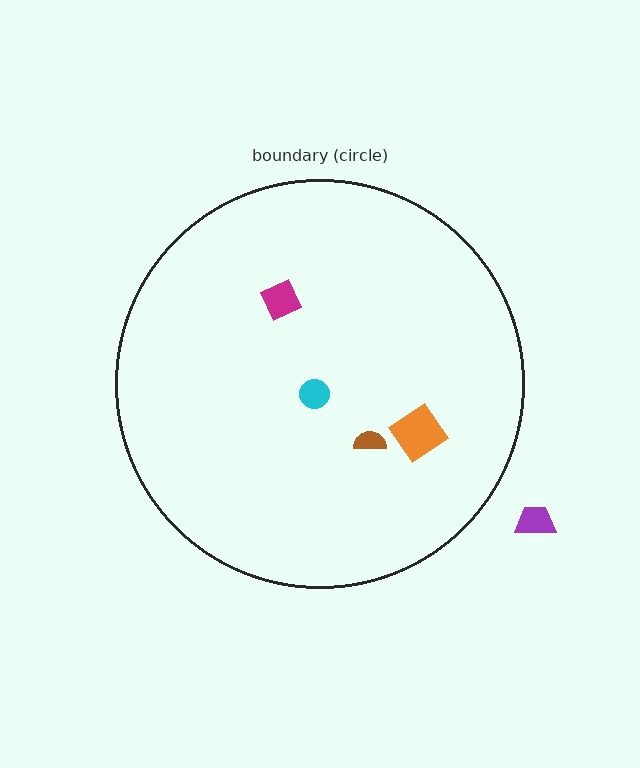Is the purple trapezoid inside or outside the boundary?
Outside.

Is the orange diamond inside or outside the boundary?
Inside.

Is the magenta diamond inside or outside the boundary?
Inside.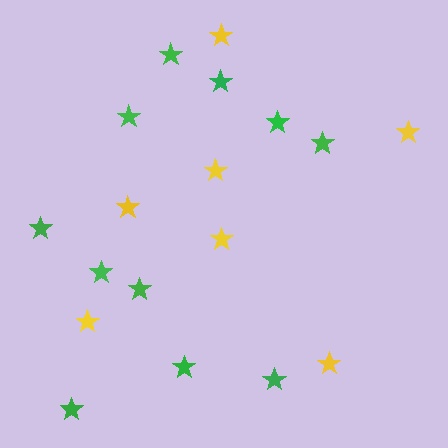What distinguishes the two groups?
There are 2 groups: one group of yellow stars (7) and one group of green stars (11).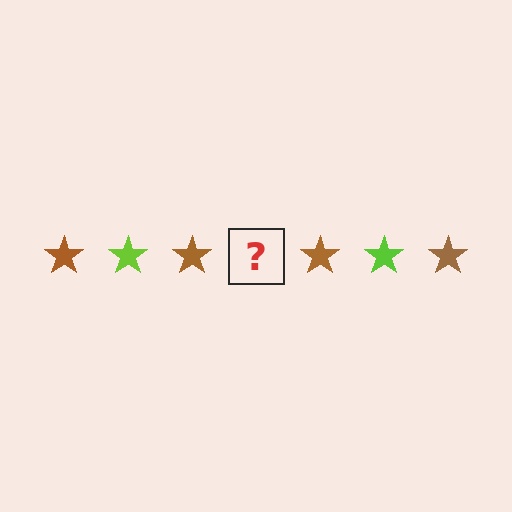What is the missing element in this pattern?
The missing element is a lime star.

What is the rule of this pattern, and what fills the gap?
The rule is that the pattern cycles through brown, lime stars. The gap should be filled with a lime star.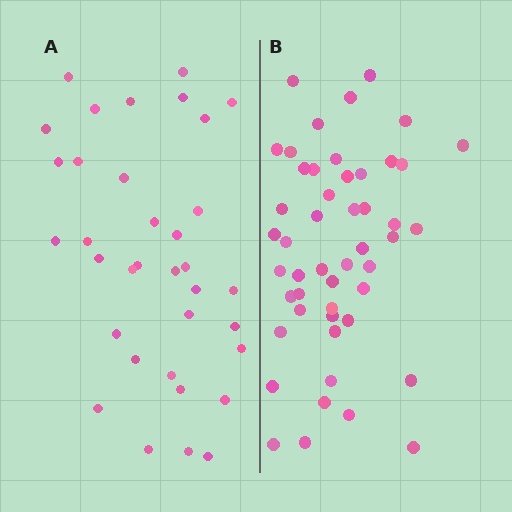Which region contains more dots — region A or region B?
Region B (the right region) has more dots.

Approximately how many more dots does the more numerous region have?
Region B has approximately 15 more dots than region A.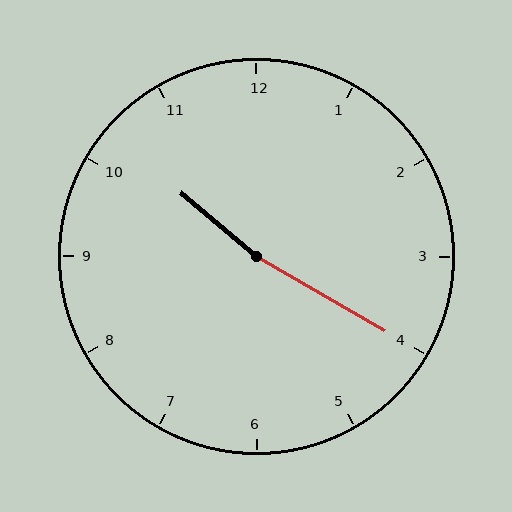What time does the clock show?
10:20.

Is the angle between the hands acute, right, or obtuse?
It is obtuse.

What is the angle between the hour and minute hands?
Approximately 170 degrees.